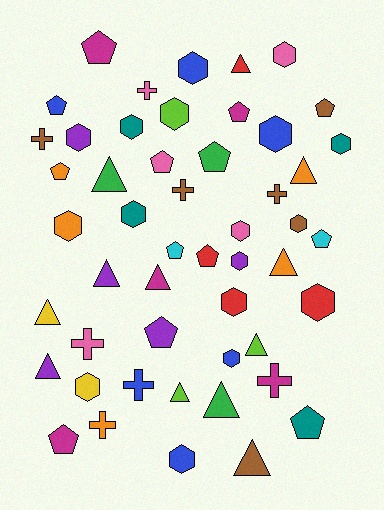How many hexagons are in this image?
There are 17 hexagons.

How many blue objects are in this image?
There are 6 blue objects.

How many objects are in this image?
There are 50 objects.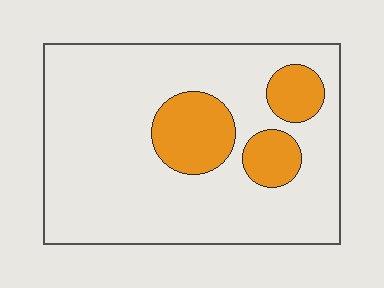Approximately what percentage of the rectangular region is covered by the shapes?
Approximately 20%.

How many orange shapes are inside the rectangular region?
3.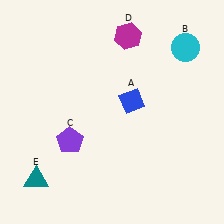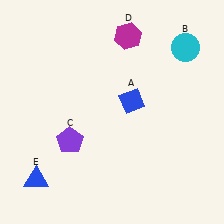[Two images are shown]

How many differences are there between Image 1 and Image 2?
There is 1 difference between the two images.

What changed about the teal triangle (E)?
In Image 1, E is teal. In Image 2, it changed to blue.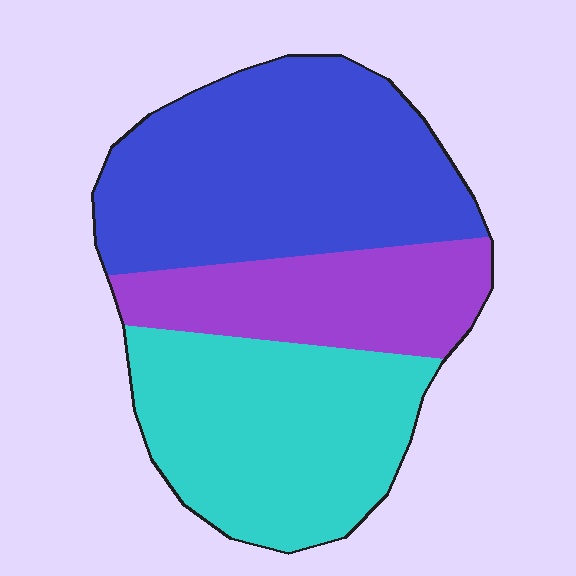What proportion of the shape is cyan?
Cyan covers about 35% of the shape.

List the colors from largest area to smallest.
From largest to smallest: blue, cyan, purple.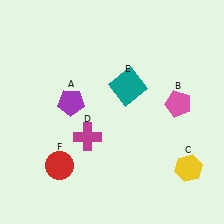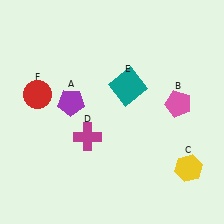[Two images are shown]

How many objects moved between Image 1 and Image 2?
1 object moved between the two images.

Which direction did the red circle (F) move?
The red circle (F) moved up.